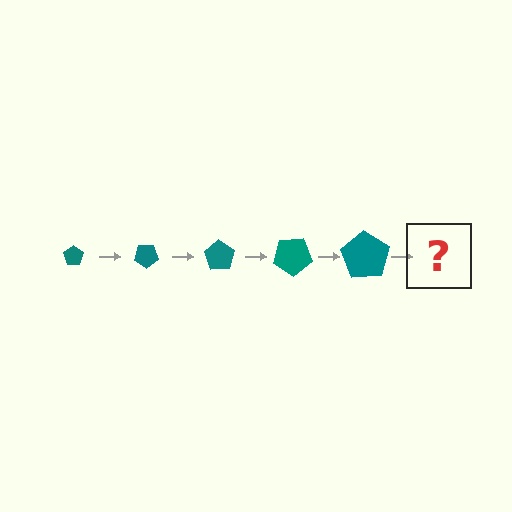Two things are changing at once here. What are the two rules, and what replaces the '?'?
The two rules are that the pentagon grows larger each step and it rotates 35 degrees each step. The '?' should be a pentagon, larger than the previous one and rotated 175 degrees from the start.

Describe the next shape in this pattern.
It should be a pentagon, larger than the previous one and rotated 175 degrees from the start.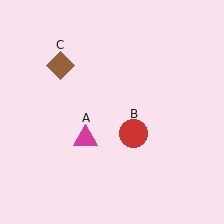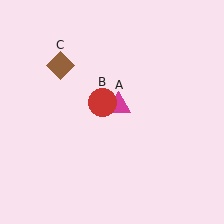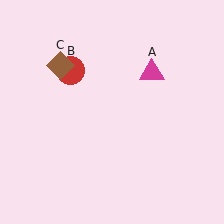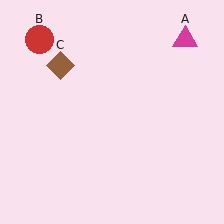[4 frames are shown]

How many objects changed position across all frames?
2 objects changed position: magenta triangle (object A), red circle (object B).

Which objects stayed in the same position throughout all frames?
Brown diamond (object C) remained stationary.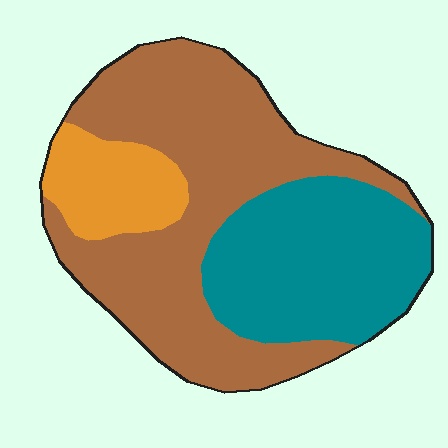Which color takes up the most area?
Brown, at roughly 55%.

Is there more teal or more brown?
Brown.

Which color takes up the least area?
Orange, at roughly 15%.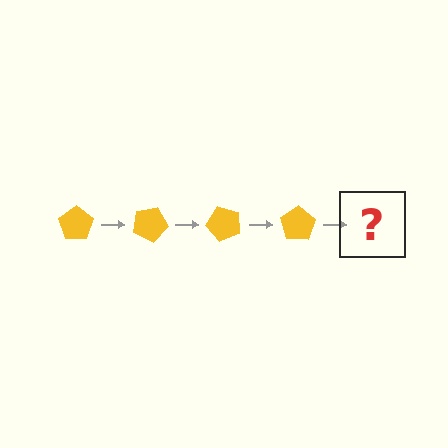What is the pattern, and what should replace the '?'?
The pattern is that the pentagon rotates 25 degrees each step. The '?' should be a yellow pentagon rotated 100 degrees.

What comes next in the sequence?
The next element should be a yellow pentagon rotated 100 degrees.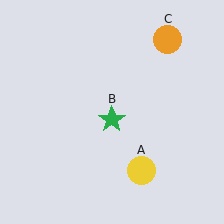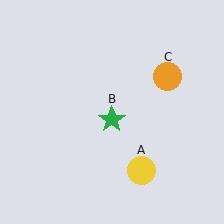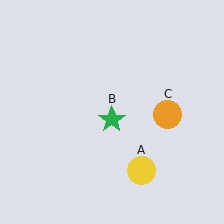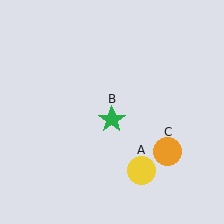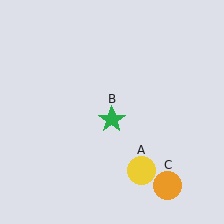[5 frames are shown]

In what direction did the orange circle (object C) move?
The orange circle (object C) moved down.